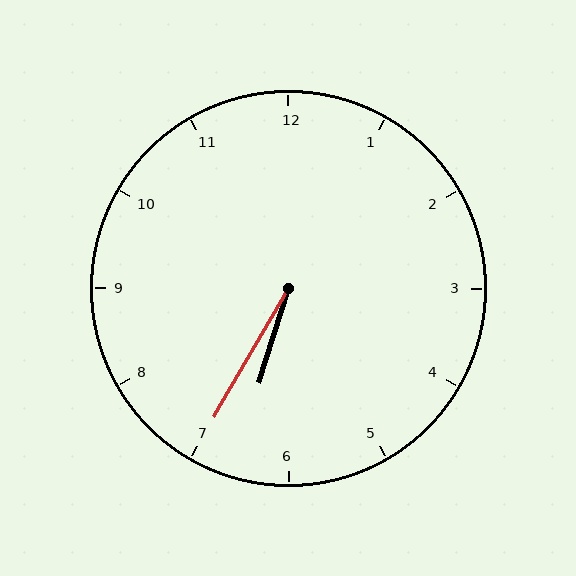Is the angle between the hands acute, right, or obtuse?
It is acute.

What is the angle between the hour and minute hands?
Approximately 12 degrees.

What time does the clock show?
6:35.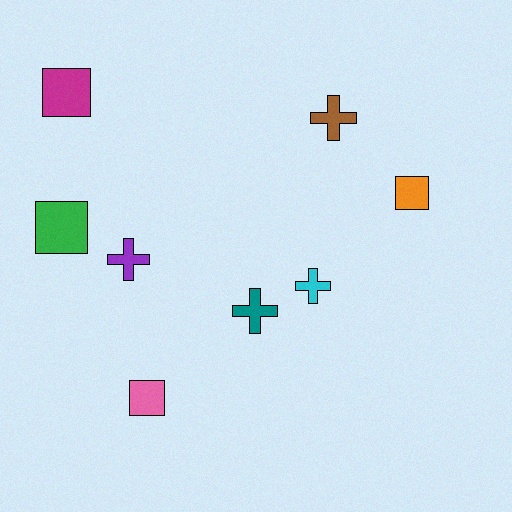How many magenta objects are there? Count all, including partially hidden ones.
There is 1 magenta object.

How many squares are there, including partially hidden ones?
There are 4 squares.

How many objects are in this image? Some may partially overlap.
There are 8 objects.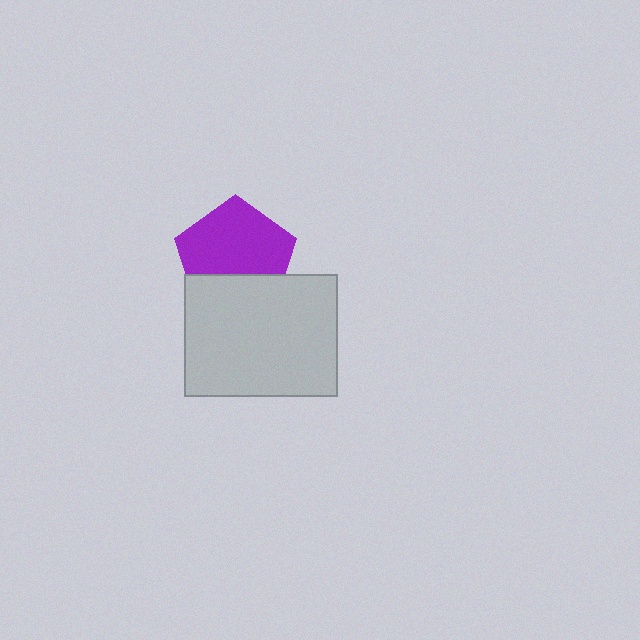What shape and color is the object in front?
The object in front is a light gray rectangle.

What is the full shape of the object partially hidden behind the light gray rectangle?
The partially hidden object is a purple pentagon.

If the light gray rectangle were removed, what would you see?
You would see the complete purple pentagon.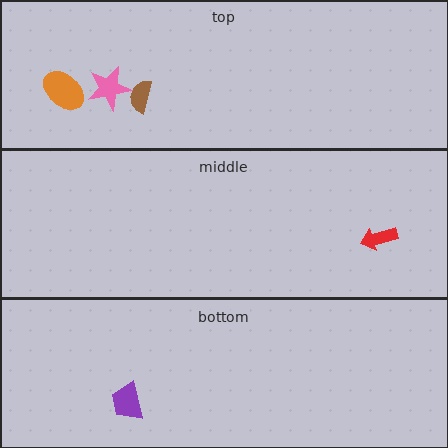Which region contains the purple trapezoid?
The bottom region.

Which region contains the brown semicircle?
The top region.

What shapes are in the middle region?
The red arrow.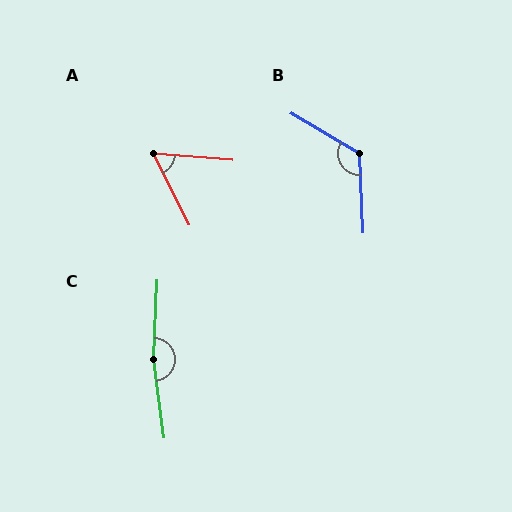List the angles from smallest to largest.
A (59°), B (123°), C (170°).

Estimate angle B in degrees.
Approximately 123 degrees.